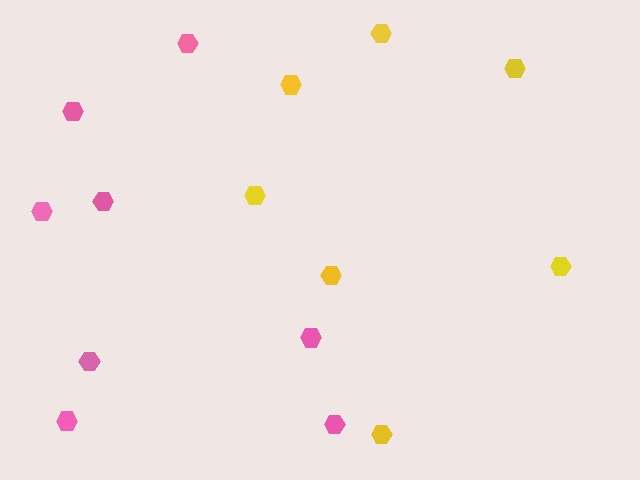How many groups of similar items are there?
There are 2 groups: one group of pink hexagons (8) and one group of yellow hexagons (7).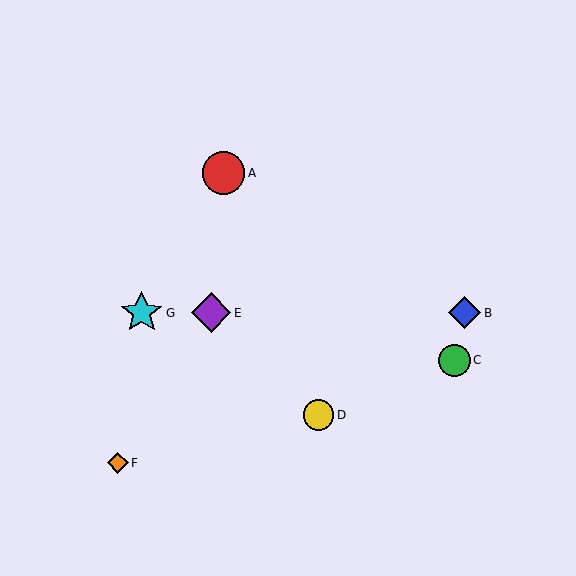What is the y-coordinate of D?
Object D is at y≈415.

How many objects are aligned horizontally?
3 objects (B, E, G) are aligned horizontally.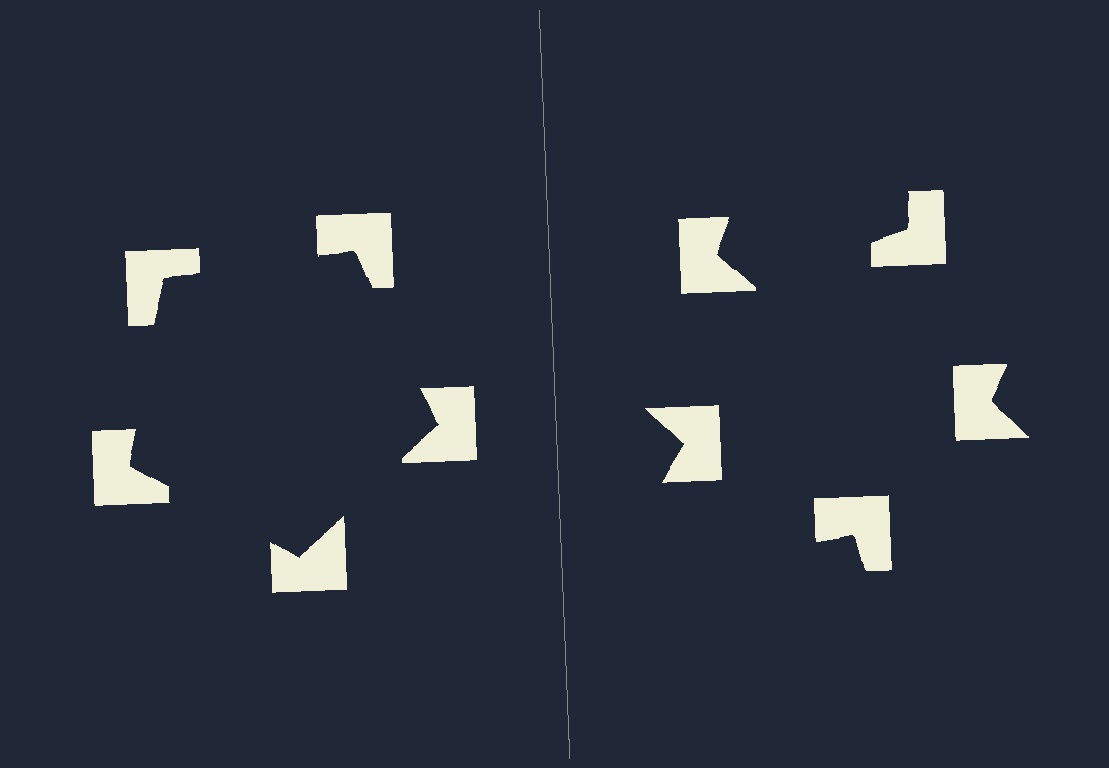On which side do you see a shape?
An illusory pentagon appears on the left side. On the right side the wedge cuts are rotated, so no coherent shape forms.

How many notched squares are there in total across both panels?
10 — 5 on each side.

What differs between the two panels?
The notched squares are positioned identically on both sides; only the wedge orientations differ. On the left they align to a pentagon; on the right they are misaligned.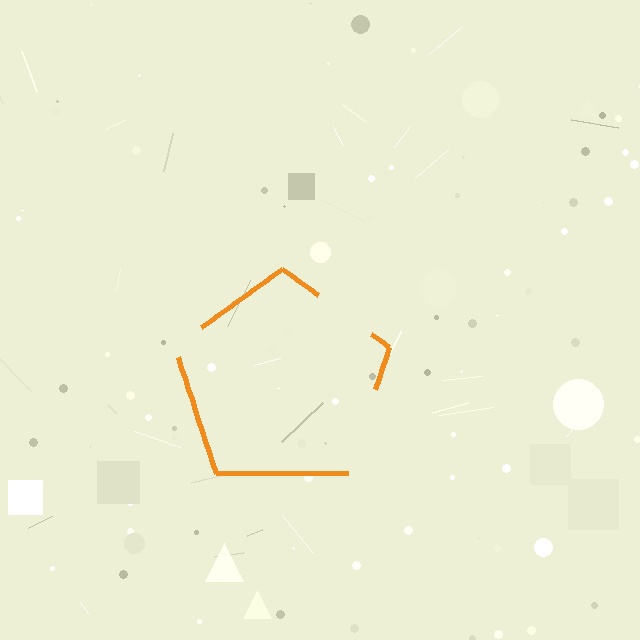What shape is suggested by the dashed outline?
The dashed outline suggests a pentagon.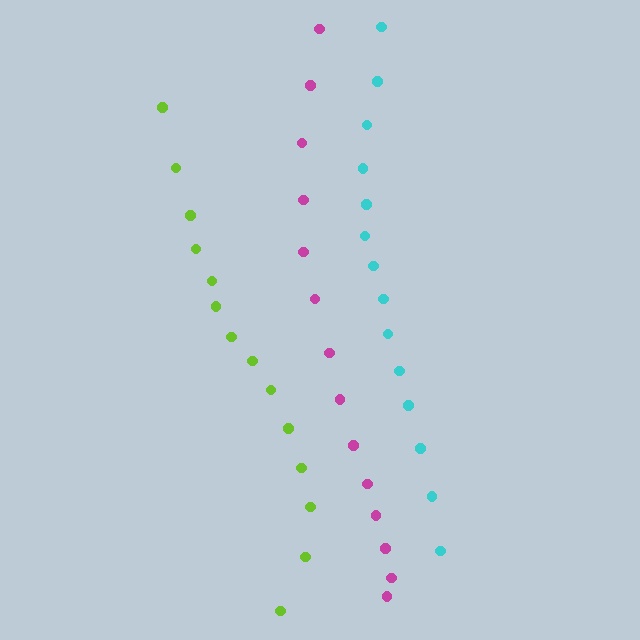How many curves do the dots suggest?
There are 3 distinct paths.